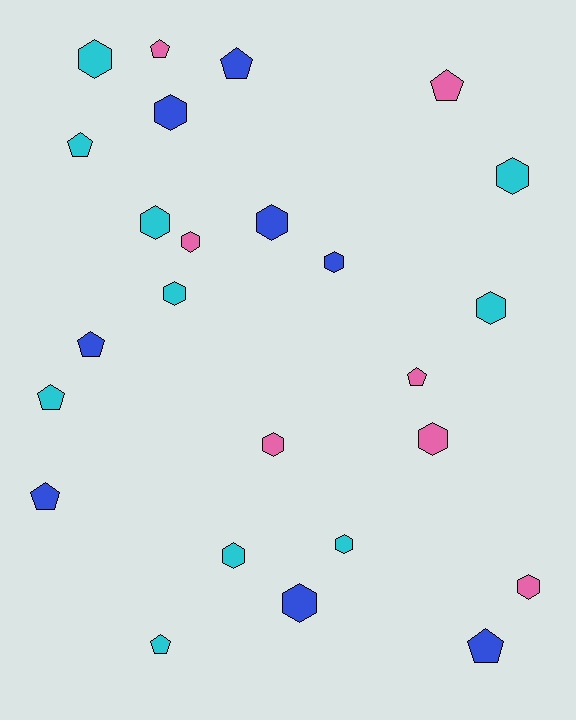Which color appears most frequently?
Cyan, with 10 objects.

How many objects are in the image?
There are 25 objects.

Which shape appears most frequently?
Hexagon, with 15 objects.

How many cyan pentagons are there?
There are 3 cyan pentagons.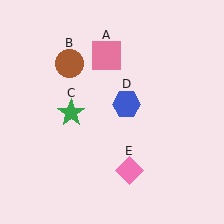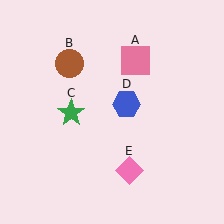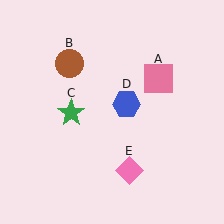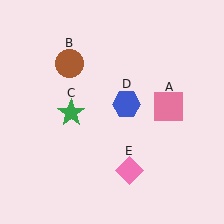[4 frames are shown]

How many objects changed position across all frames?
1 object changed position: pink square (object A).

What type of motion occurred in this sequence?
The pink square (object A) rotated clockwise around the center of the scene.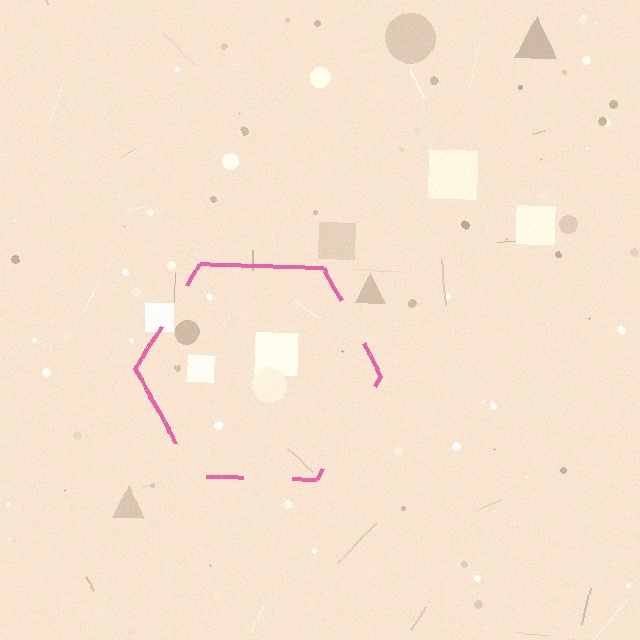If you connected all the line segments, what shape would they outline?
They would outline a hexagon.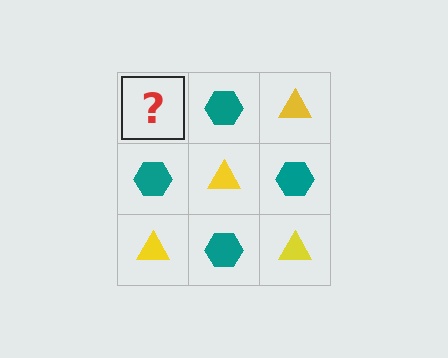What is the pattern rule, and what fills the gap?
The rule is that it alternates yellow triangle and teal hexagon in a checkerboard pattern. The gap should be filled with a yellow triangle.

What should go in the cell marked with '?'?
The missing cell should contain a yellow triangle.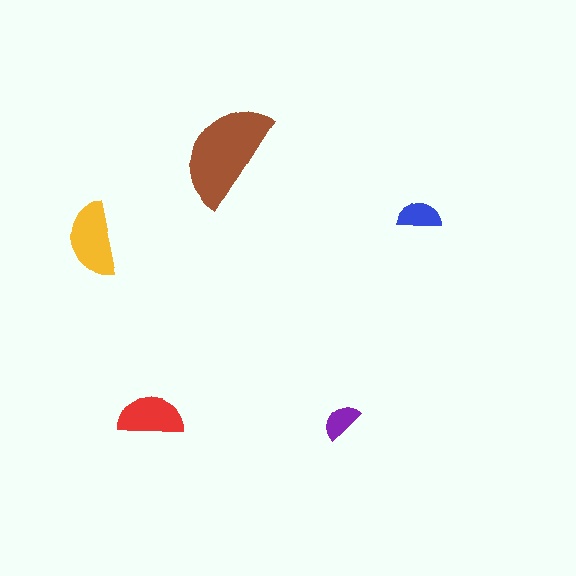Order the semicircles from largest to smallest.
the brown one, the yellow one, the red one, the blue one, the purple one.